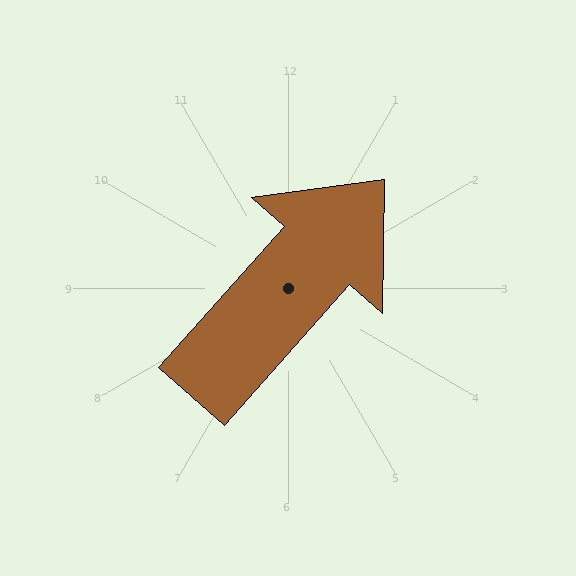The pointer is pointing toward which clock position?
Roughly 1 o'clock.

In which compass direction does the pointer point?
Northeast.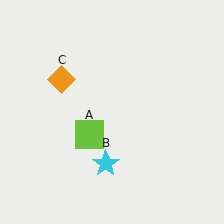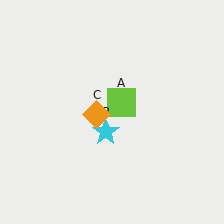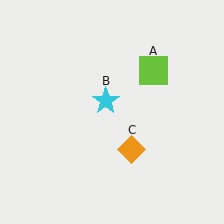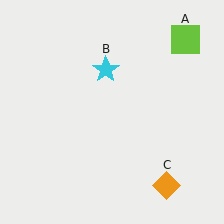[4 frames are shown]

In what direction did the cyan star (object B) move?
The cyan star (object B) moved up.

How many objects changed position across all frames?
3 objects changed position: lime square (object A), cyan star (object B), orange diamond (object C).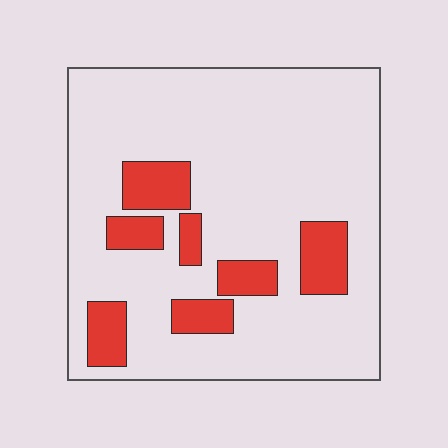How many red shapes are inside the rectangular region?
7.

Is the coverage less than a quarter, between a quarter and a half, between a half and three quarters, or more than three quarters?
Less than a quarter.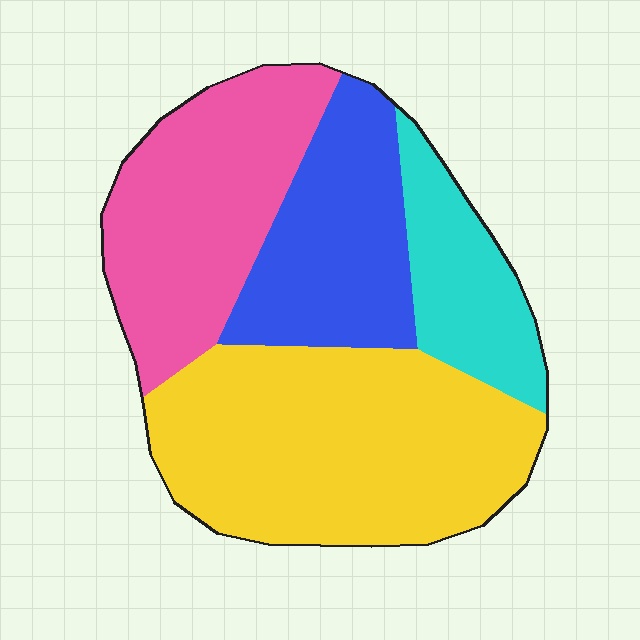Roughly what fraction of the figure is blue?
Blue takes up between a sixth and a third of the figure.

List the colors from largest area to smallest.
From largest to smallest: yellow, pink, blue, cyan.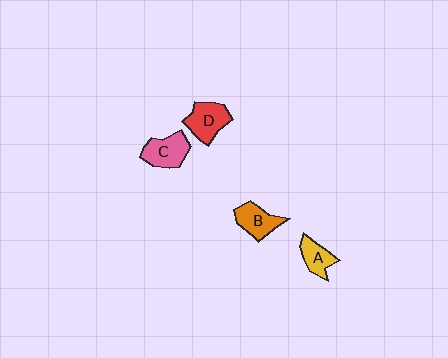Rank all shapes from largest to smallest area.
From largest to smallest: D (red), C (pink), B (orange), A (yellow).